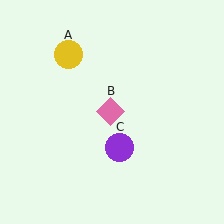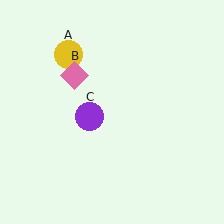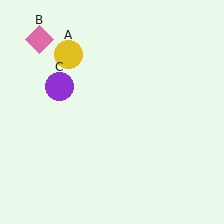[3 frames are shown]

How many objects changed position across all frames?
2 objects changed position: pink diamond (object B), purple circle (object C).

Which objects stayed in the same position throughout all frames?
Yellow circle (object A) remained stationary.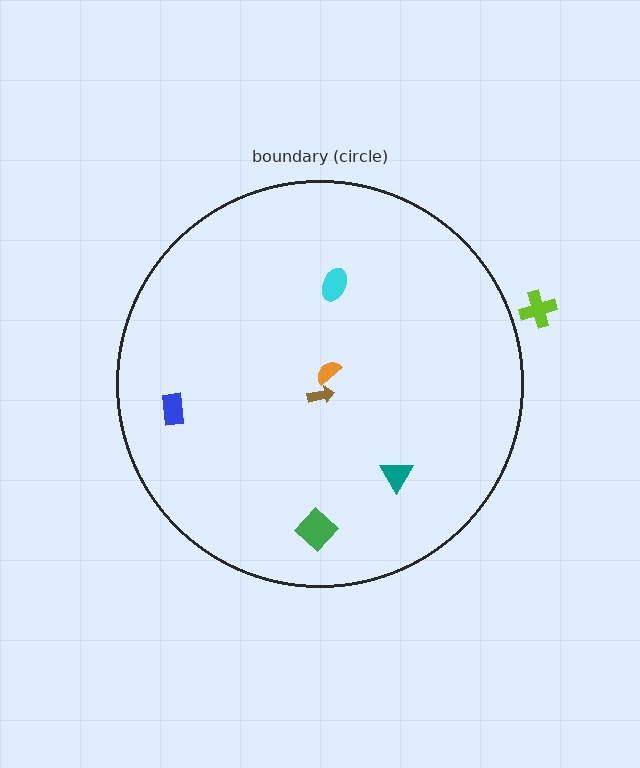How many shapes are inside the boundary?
6 inside, 1 outside.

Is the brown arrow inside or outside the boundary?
Inside.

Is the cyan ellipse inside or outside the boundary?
Inside.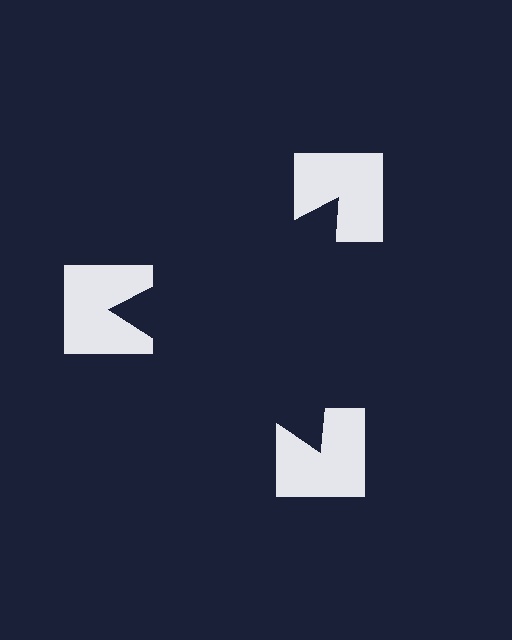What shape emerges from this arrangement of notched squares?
An illusory triangle — its edges are inferred from the aligned wedge cuts in the notched squares, not physically drawn.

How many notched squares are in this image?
There are 3 — one at each vertex of the illusory triangle.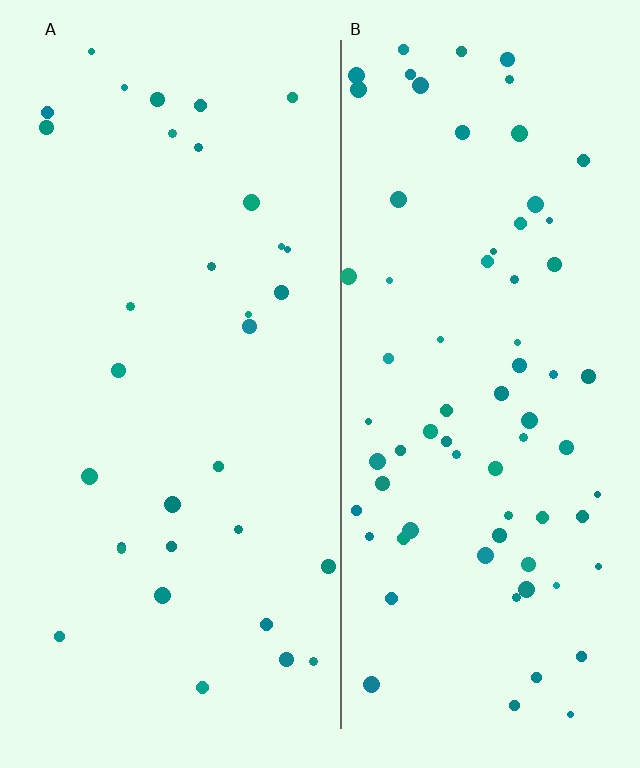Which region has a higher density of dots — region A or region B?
B (the right).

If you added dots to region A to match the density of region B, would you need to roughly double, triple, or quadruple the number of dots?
Approximately double.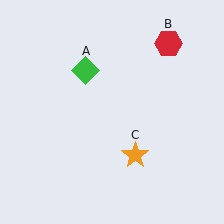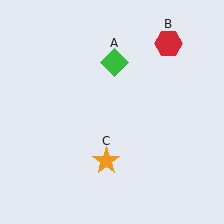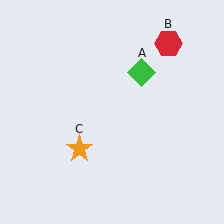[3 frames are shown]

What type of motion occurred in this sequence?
The green diamond (object A), orange star (object C) rotated clockwise around the center of the scene.